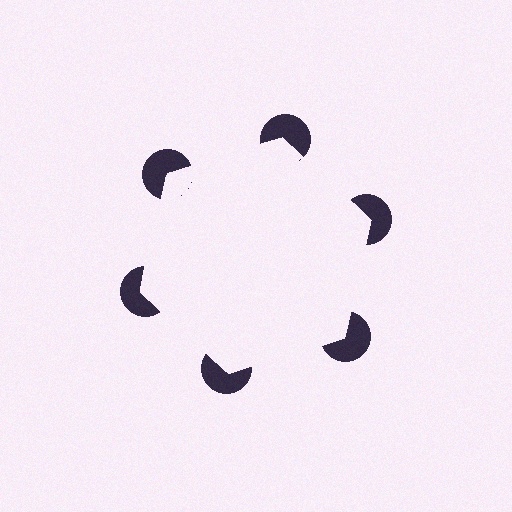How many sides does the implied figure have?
6 sides.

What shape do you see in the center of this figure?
An illusory hexagon — its edges are inferred from the aligned wedge cuts in the pac-man discs, not physically drawn.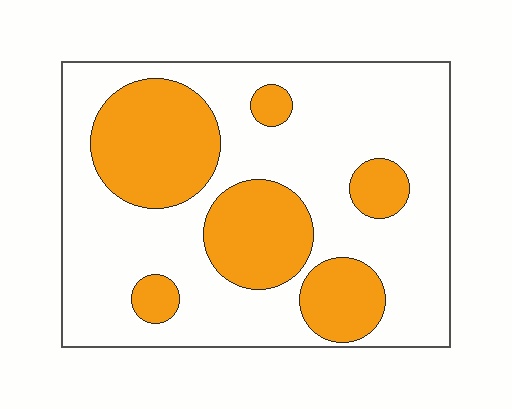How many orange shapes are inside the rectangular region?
6.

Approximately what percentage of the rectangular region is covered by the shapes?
Approximately 30%.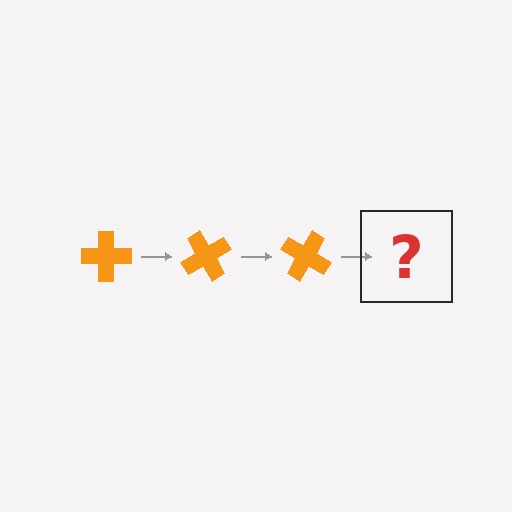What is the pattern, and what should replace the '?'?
The pattern is that the cross rotates 60 degrees each step. The '?' should be an orange cross rotated 180 degrees.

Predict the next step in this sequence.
The next step is an orange cross rotated 180 degrees.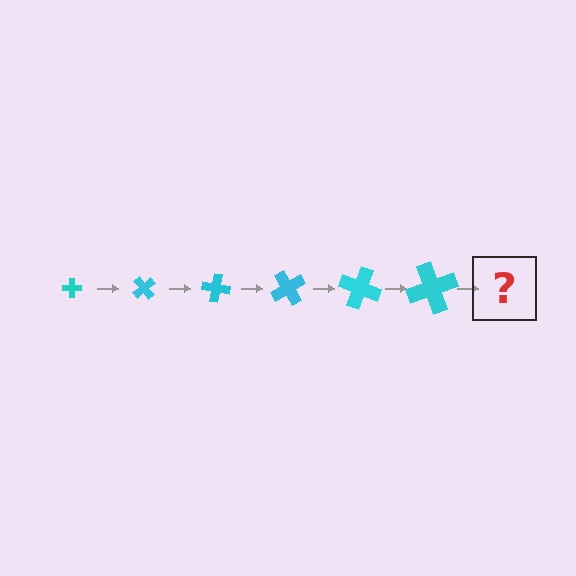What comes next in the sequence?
The next element should be a cross, larger than the previous one and rotated 300 degrees from the start.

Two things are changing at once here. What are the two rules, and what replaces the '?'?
The two rules are that the cross grows larger each step and it rotates 50 degrees each step. The '?' should be a cross, larger than the previous one and rotated 300 degrees from the start.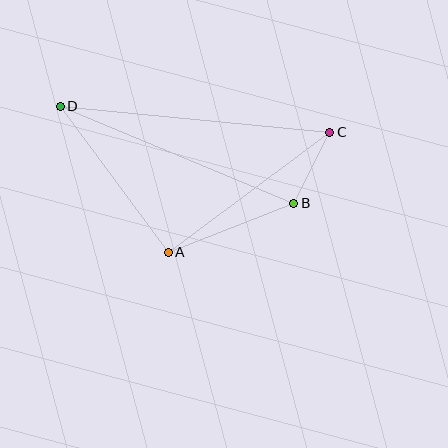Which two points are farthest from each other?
Points C and D are farthest from each other.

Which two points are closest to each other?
Points B and C are closest to each other.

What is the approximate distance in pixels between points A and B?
The distance between A and B is approximately 135 pixels.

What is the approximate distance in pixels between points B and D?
The distance between B and D is approximately 253 pixels.